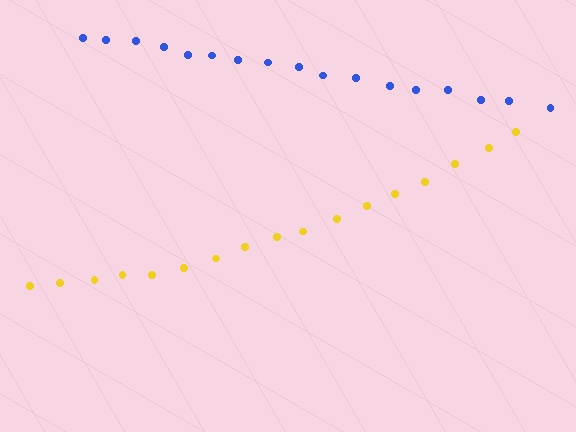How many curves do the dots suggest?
There are 2 distinct paths.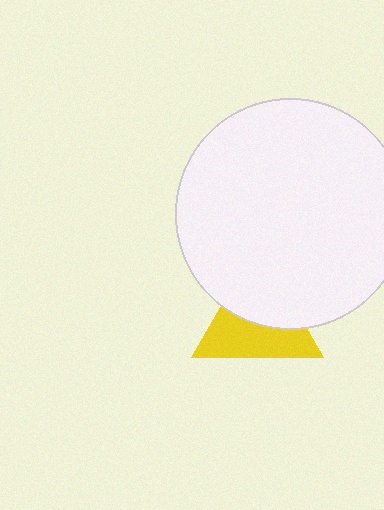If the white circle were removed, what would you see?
You would see the complete yellow triangle.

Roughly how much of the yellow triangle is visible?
About half of it is visible (roughly 51%).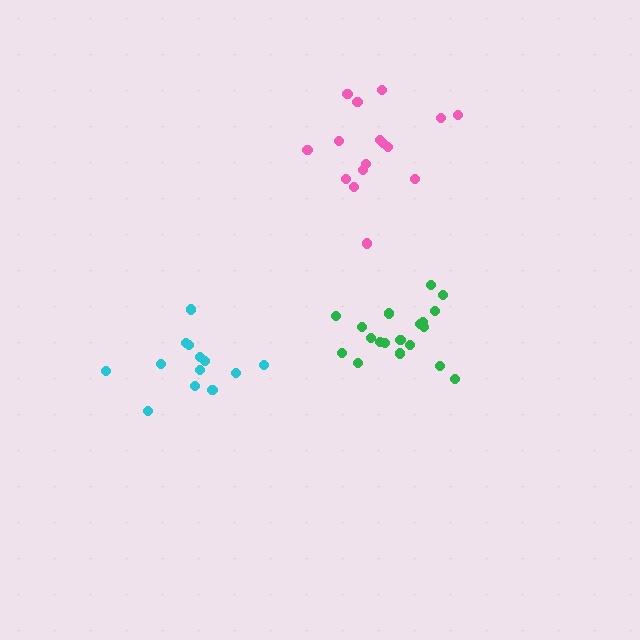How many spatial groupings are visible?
There are 3 spatial groupings.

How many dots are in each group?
Group 1: 13 dots, Group 2: 19 dots, Group 3: 16 dots (48 total).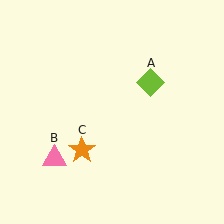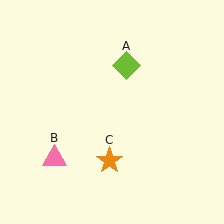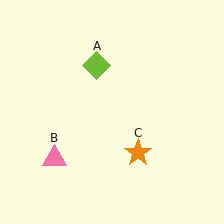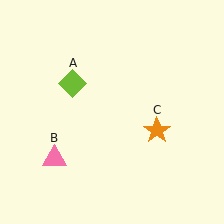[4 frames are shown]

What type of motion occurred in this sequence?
The lime diamond (object A), orange star (object C) rotated counterclockwise around the center of the scene.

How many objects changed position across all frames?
2 objects changed position: lime diamond (object A), orange star (object C).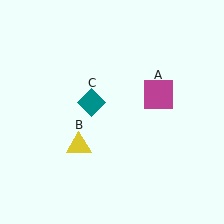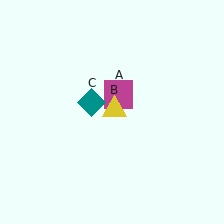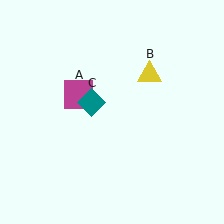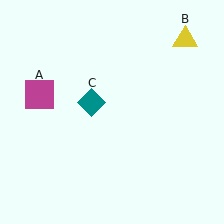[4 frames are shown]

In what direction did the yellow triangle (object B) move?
The yellow triangle (object B) moved up and to the right.